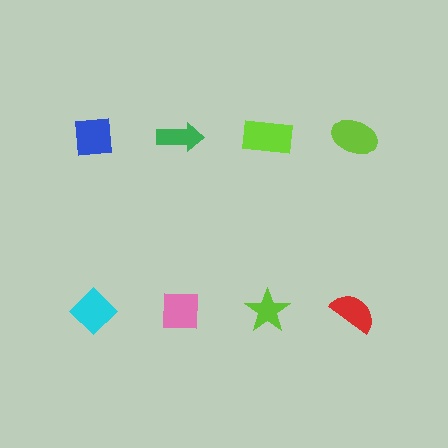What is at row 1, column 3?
A lime rectangle.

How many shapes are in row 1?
4 shapes.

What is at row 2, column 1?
A cyan diamond.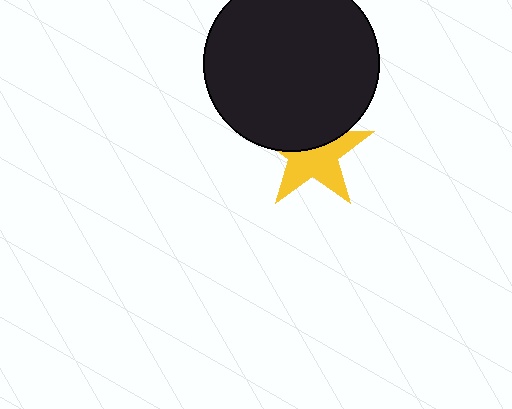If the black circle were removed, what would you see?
You would see the complete yellow star.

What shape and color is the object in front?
The object in front is a black circle.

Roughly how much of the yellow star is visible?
About half of it is visible (roughly 58%).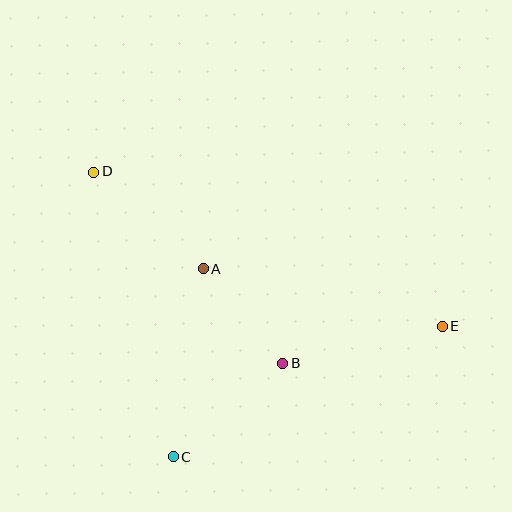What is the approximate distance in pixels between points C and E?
The distance between C and E is approximately 299 pixels.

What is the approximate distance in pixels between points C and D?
The distance between C and D is approximately 297 pixels.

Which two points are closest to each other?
Points A and B are closest to each other.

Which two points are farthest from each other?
Points D and E are farthest from each other.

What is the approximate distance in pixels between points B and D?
The distance between B and D is approximately 269 pixels.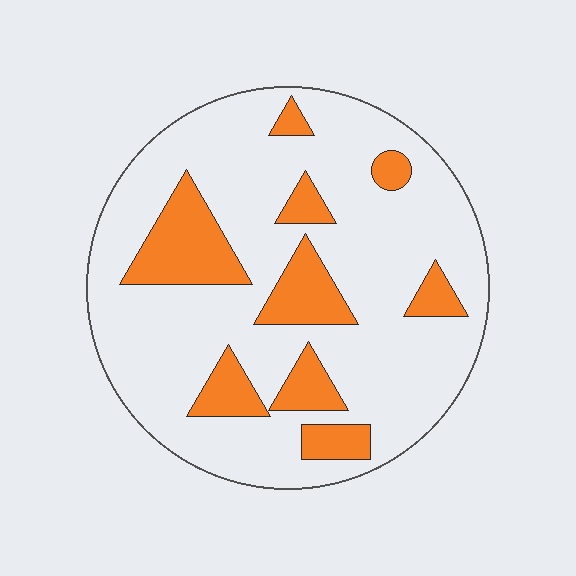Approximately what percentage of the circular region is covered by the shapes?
Approximately 20%.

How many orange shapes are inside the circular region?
9.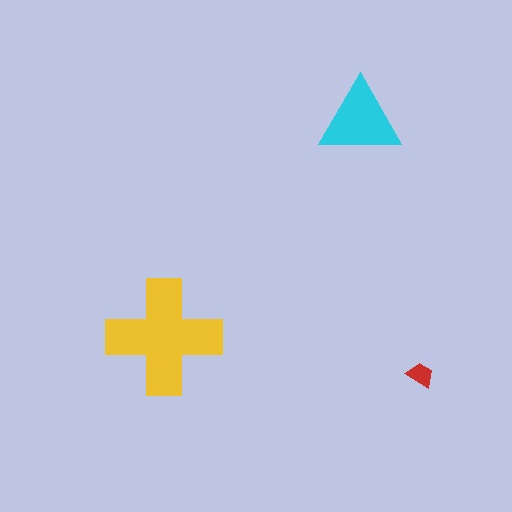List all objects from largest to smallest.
The yellow cross, the cyan triangle, the red trapezoid.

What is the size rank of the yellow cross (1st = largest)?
1st.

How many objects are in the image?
There are 3 objects in the image.